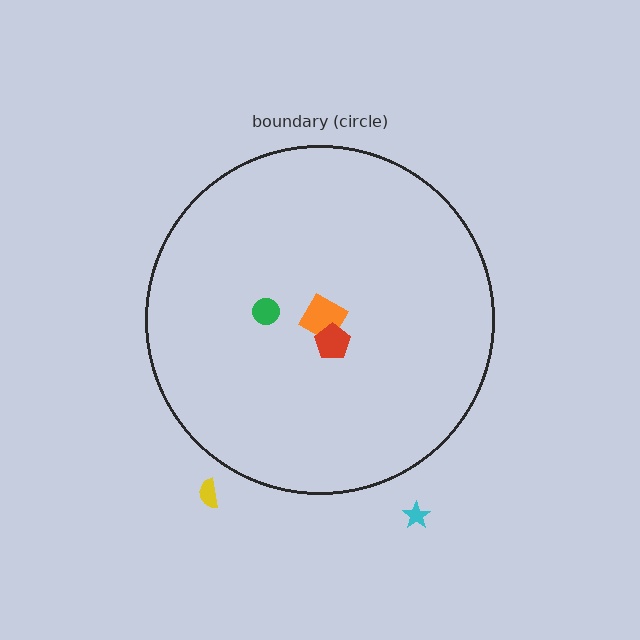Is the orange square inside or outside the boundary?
Inside.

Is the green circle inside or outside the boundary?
Inside.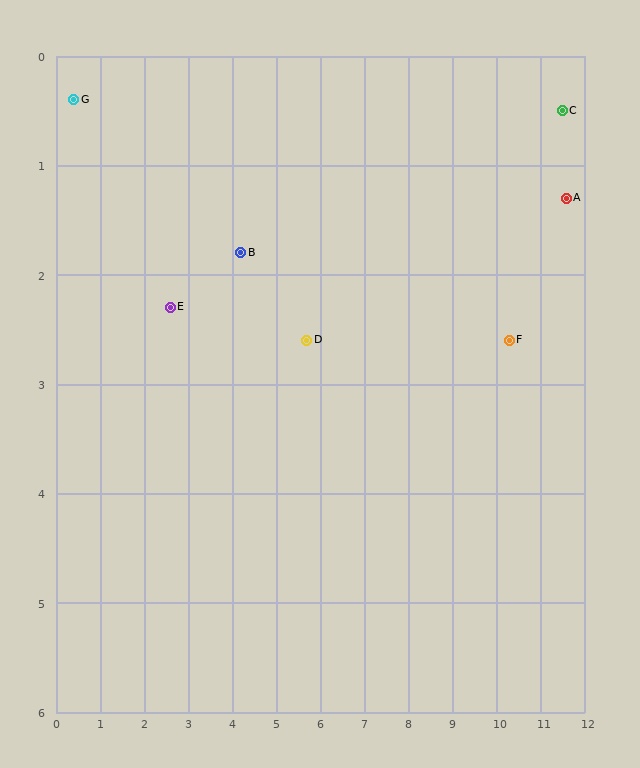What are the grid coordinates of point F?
Point F is at approximately (10.3, 2.6).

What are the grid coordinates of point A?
Point A is at approximately (11.6, 1.3).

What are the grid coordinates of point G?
Point G is at approximately (0.4, 0.4).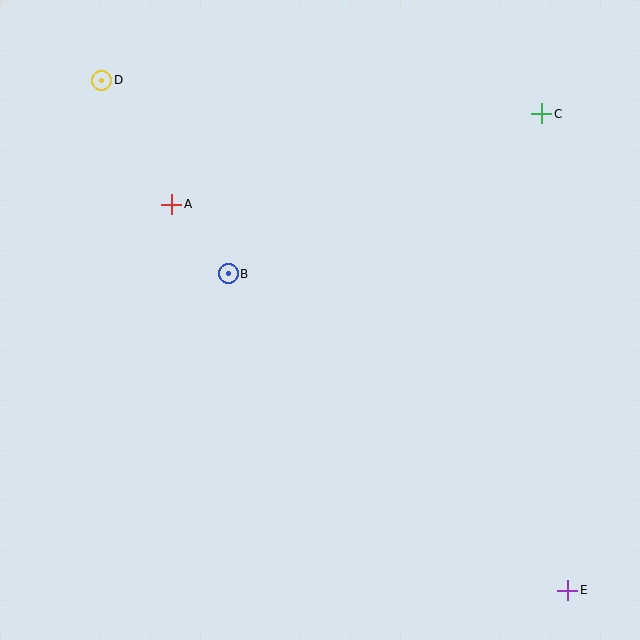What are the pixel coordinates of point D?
Point D is at (102, 80).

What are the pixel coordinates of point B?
Point B is at (228, 274).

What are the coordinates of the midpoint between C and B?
The midpoint between C and B is at (385, 194).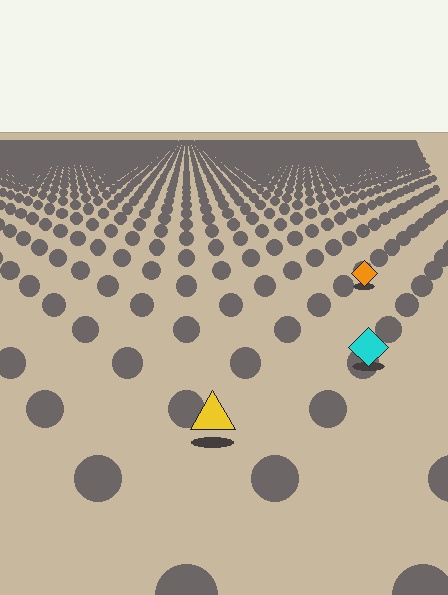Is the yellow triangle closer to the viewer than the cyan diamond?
Yes. The yellow triangle is closer — you can tell from the texture gradient: the ground texture is coarser near it.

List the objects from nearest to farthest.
From nearest to farthest: the yellow triangle, the cyan diamond, the orange diamond.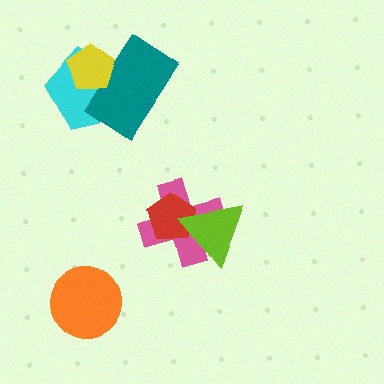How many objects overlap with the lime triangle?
2 objects overlap with the lime triangle.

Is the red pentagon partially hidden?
Yes, it is partially covered by another shape.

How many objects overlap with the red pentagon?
2 objects overlap with the red pentagon.